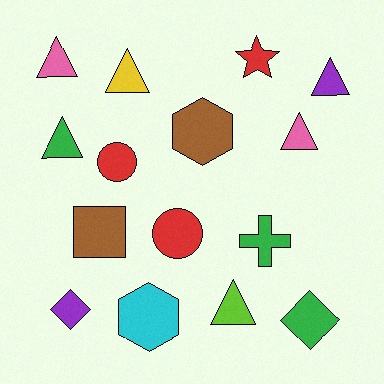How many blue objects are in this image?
There are no blue objects.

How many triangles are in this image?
There are 6 triangles.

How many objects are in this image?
There are 15 objects.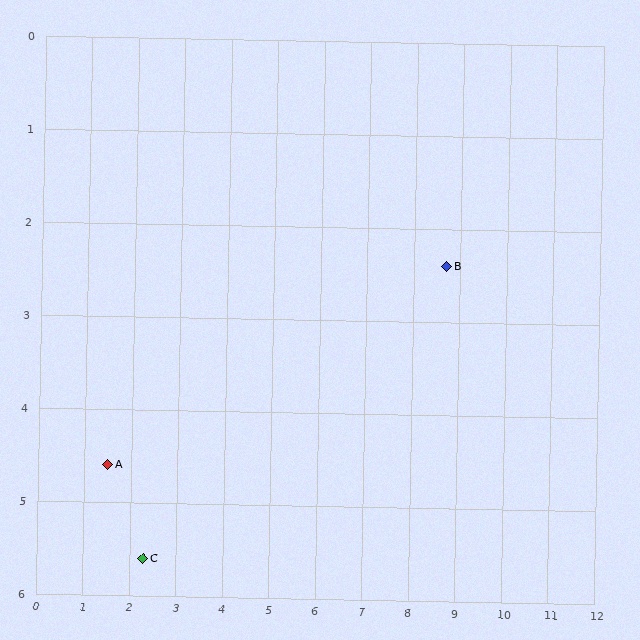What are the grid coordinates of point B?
Point B is at approximately (8.7, 2.4).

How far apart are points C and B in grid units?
Points C and B are about 7.2 grid units apart.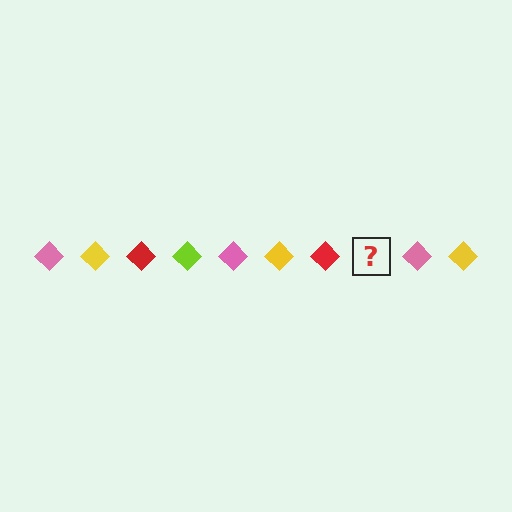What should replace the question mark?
The question mark should be replaced with a lime diamond.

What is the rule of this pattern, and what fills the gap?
The rule is that the pattern cycles through pink, yellow, red, lime diamonds. The gap should be filled with a lime diamond.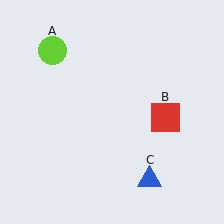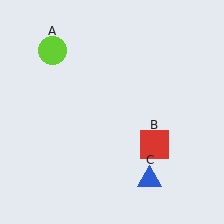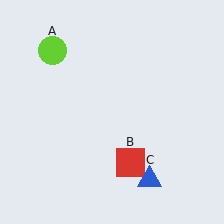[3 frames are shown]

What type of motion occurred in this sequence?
The red square (object B) rotated clockwise around the center of the scene.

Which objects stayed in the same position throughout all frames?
Lime circle (object A) and blue triangle (object C) remained stationary.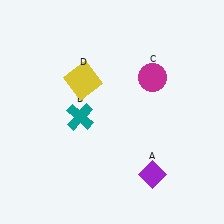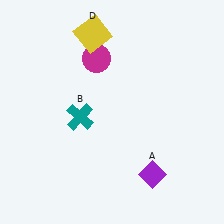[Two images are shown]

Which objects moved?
The objects that moved are: the magenta circle (C), the yellow square (D).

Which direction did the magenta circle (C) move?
The magenta circle (C) moved left.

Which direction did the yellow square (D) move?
The yellow square (D) moved up.